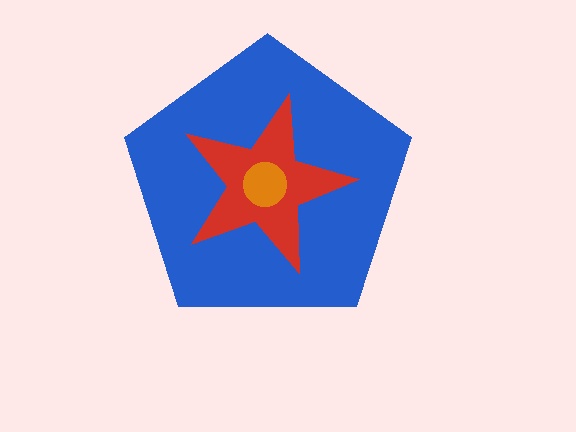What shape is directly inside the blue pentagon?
The red star.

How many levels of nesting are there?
3.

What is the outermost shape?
The blue pentagon.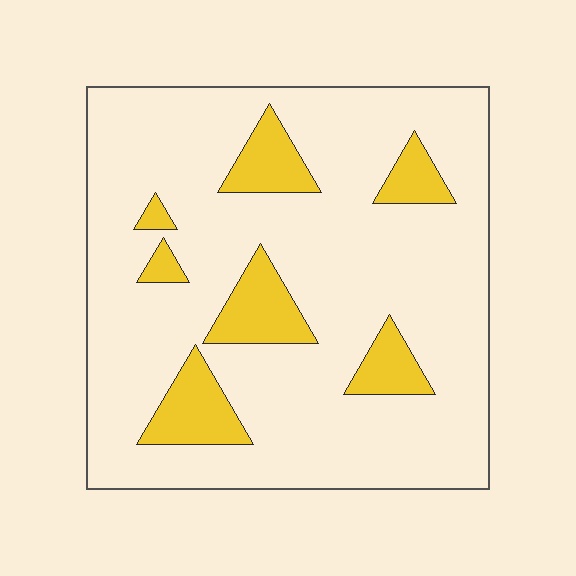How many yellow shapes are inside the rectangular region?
7.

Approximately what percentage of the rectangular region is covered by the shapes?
Approximately 15%.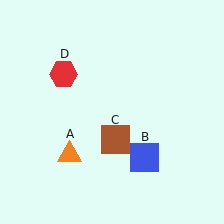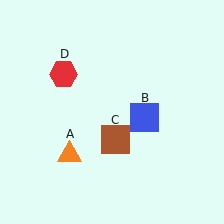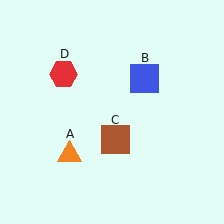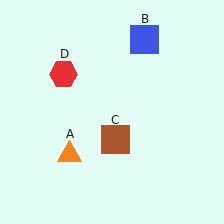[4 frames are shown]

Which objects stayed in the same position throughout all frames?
Orange triangle (object A) and brown square (object C) and red hexagon (object D) remained stationary.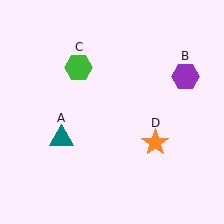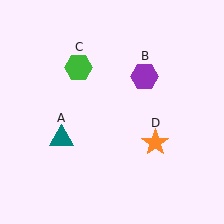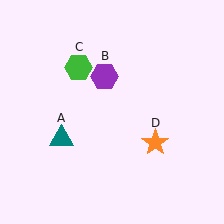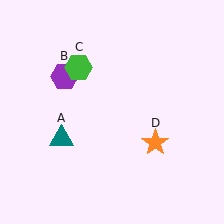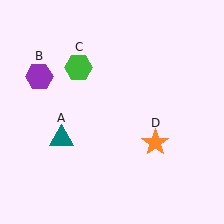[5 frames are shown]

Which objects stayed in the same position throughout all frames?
Teal triangle (object A) and green hexagon (object C) and orange star (object D) remained stationary.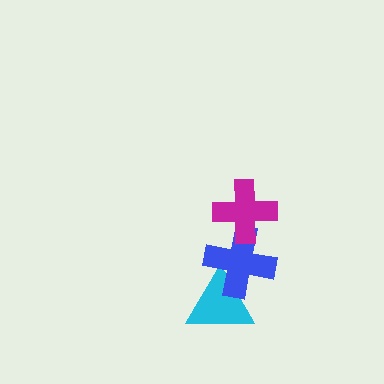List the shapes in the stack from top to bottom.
From top to bottom: the magenta cross, the blue cross, the cyan triangle.